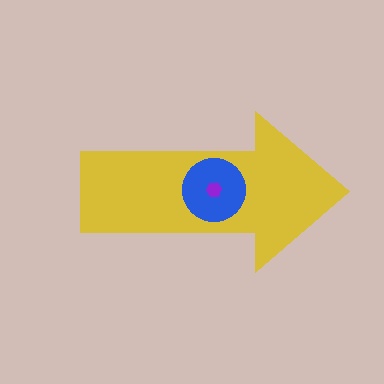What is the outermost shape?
The yellow arrow.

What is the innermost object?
The purple hexagon.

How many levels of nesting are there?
3.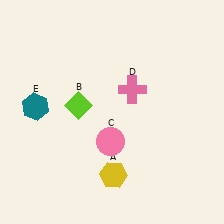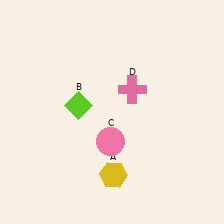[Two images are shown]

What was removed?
The teal hexagon (E) was removed in Image 2.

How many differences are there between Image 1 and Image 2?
There is 1 difference between the two images.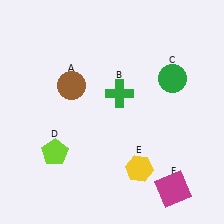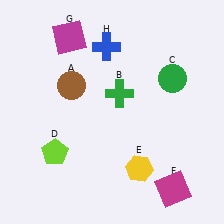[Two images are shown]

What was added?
A magenta square (G), a blue cross (H) were added in Image 2.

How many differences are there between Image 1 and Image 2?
There are 2 differences between the two images.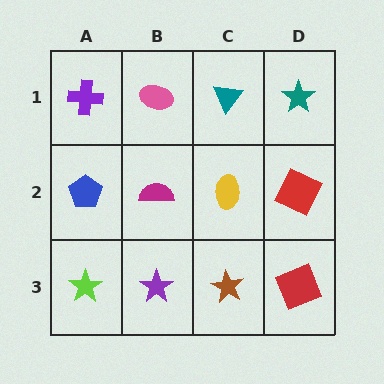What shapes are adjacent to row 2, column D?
A teal star (row 1, column D), a red square (row 3, column D), a yellow ellipse (row 2, column C).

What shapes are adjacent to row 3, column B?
A magenta semicircle (row 2, column B), a lime star (row 3, column A), a brown star (row 3, column C).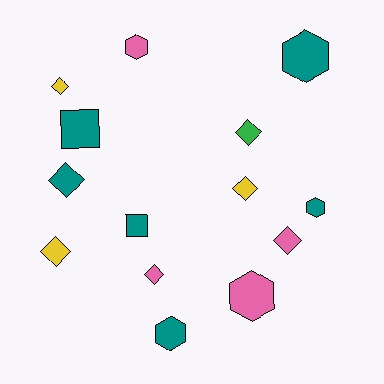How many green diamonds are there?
There is 1 green diamond.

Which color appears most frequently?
Teal, with 6 objects.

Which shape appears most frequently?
Diamond, with 7 objects.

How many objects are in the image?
There are 14 objects.